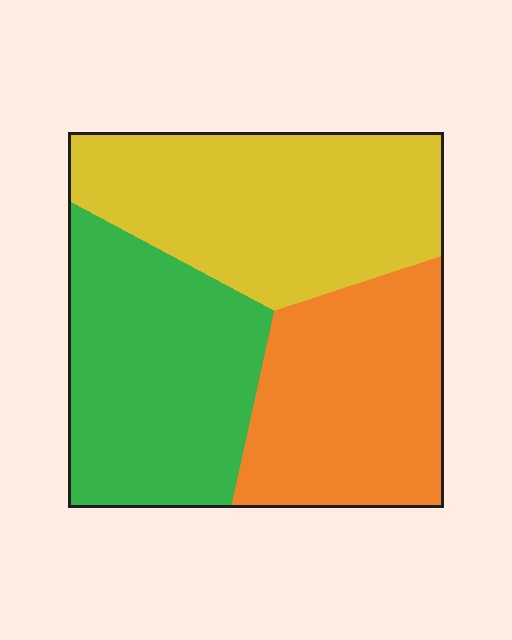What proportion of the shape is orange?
Orange covers about 30% of the shape.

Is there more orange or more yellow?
Yellow.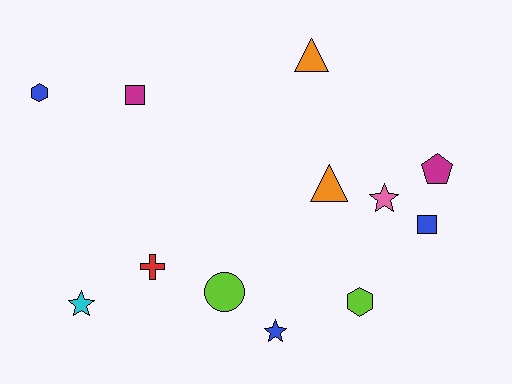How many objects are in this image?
There are 12 objects.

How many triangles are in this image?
There are 2 triangles.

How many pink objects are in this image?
There is 1 pink object.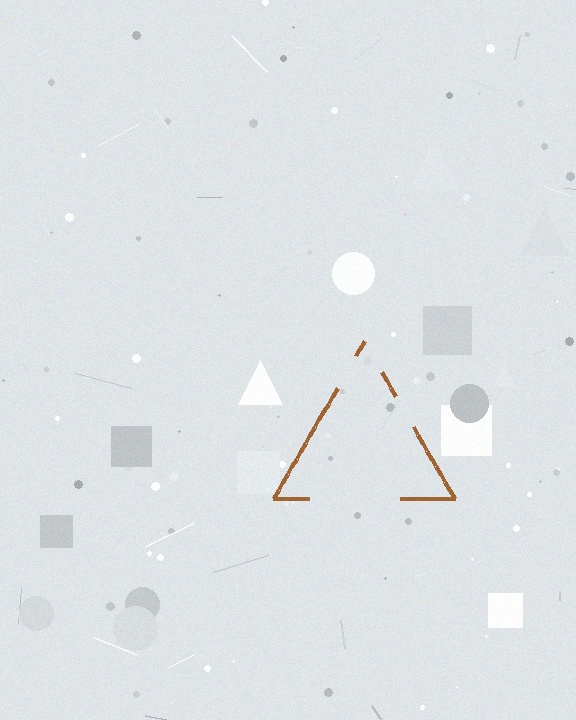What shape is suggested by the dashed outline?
The dashed outline suggests a triangle.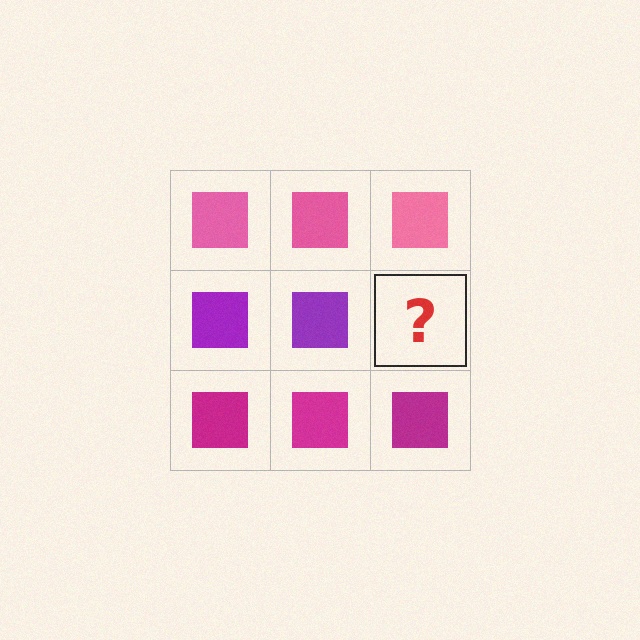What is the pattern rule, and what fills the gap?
The rule is that each row has a consistent color. The gap should be filled with a purple square.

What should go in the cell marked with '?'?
The missing cell should contain a purple square.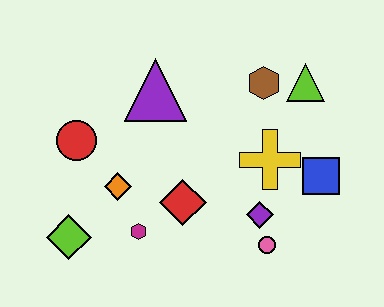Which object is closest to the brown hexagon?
The lime triangle is closest to the brown hexagon.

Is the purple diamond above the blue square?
No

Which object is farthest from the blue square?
The lime diamond is farthest from the blue square.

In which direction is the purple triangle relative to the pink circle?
The purple triangle is above the pink circle.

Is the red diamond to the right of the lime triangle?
No